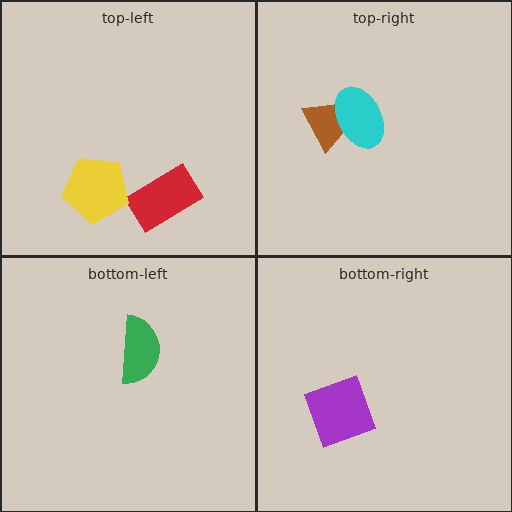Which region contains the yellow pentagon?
The top-left region.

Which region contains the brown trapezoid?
The top-right region.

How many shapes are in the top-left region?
2.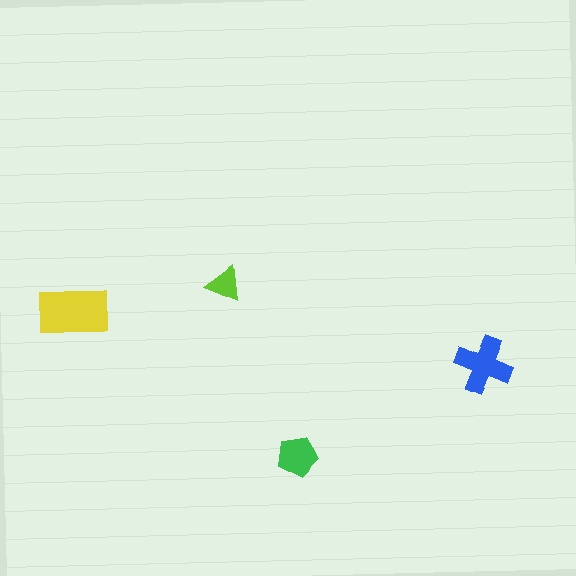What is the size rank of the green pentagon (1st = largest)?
3rd.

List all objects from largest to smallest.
The yellow rectangle, the blue cross, the green pentagon, the lime triangle.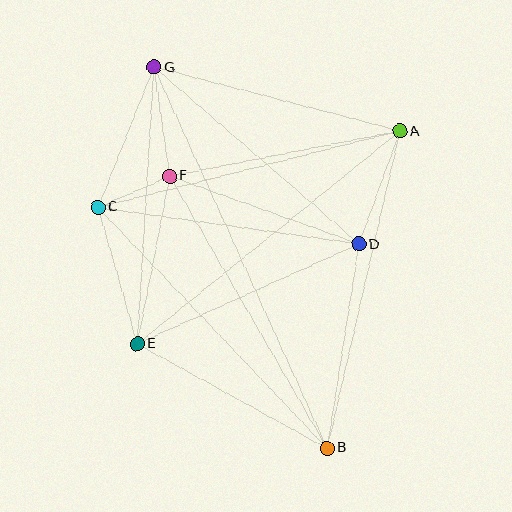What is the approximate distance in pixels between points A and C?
The distance between A and C is approximately 311 pixels.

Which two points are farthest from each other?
Points B and G are farthest from each other.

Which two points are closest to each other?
Points C and F are closest to each other.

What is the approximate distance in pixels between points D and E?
The distance between D and E is approximately 243 pixels.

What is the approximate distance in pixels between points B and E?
The distance between B and E is approximately 217 pixels.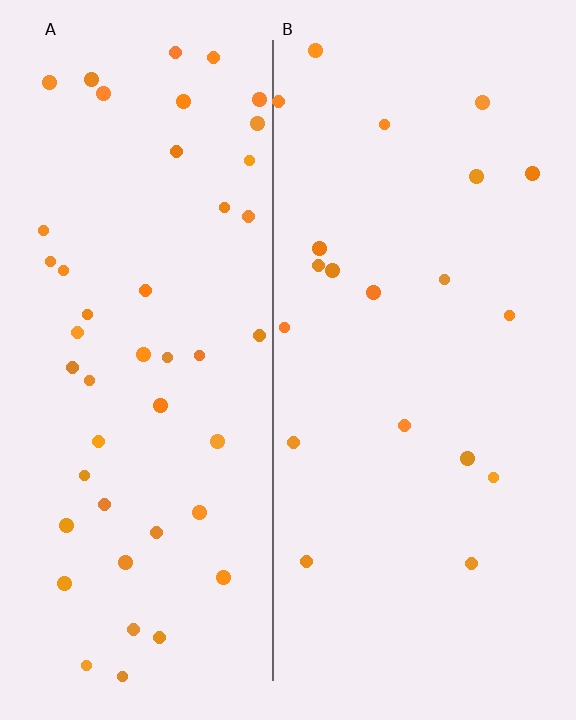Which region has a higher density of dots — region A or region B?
A (the left).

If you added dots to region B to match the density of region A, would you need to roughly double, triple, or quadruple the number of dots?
Approximately double.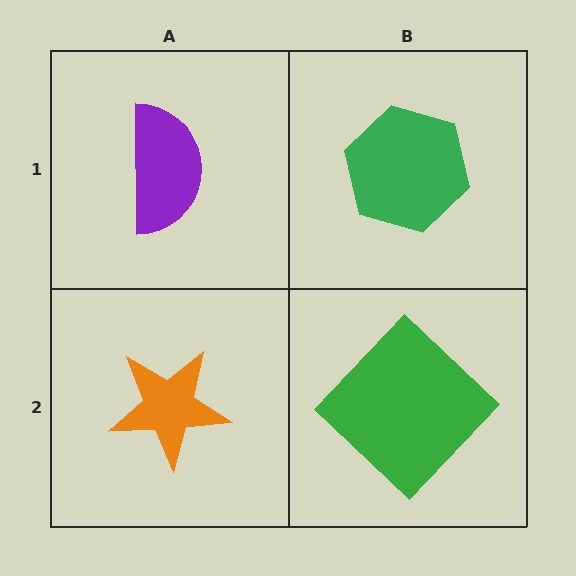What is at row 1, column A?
A purple semicircle.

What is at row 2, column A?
An orange star.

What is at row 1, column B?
A green hexagon.